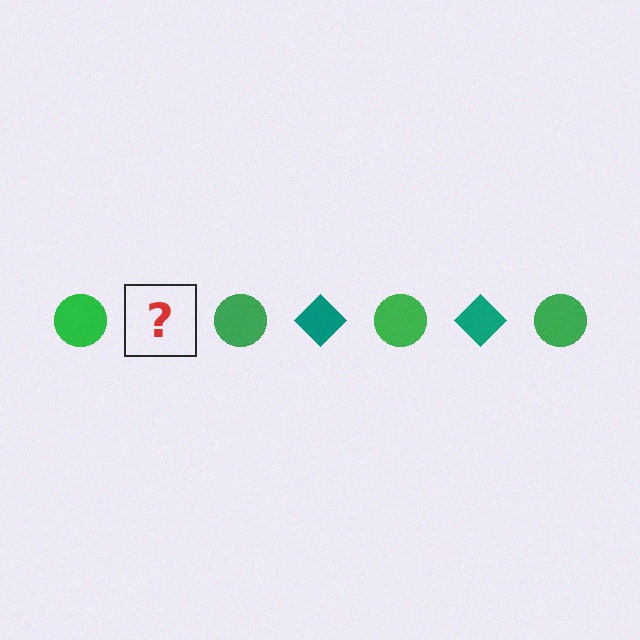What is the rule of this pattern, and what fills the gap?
The rule is that the pattern alternates between green circle and teal diamond. The gap should be filled with a teal diamond.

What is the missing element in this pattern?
The missing element is a teal diamond.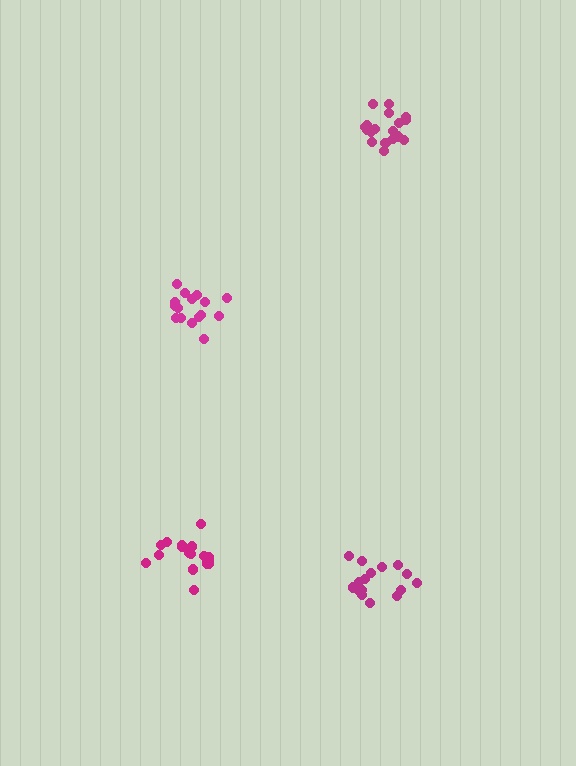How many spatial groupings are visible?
There are 4 spatial groupings.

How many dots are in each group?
Group 1: 16 dots, Group 2: 18 dots, Group 3: 17 dots, Group 4: 16 dots (67 total).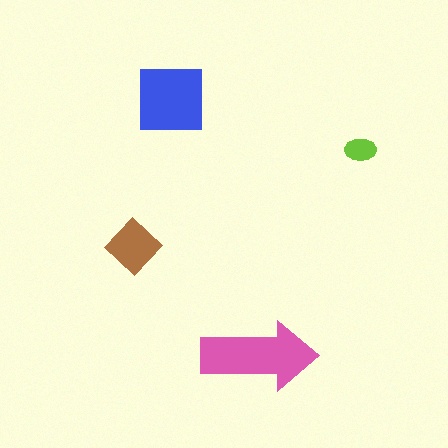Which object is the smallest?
The lime ellipse.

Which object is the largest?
The pink arrow.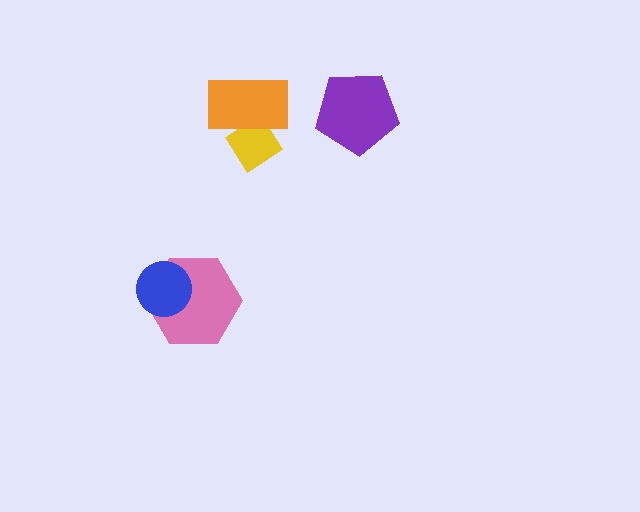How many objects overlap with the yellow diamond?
1 object overlaps with the yellow diamond.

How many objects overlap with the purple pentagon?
0 objects overlap with the purple pentagon.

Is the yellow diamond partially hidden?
Yes, it is partially covered by another shape.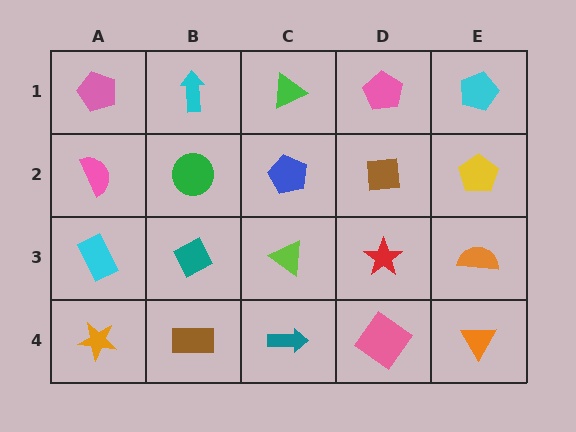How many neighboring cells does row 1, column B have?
3.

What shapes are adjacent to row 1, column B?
A green circle (row 2, column B), a pink pentagon (row 1, column A), a green triangle (row 1, column C).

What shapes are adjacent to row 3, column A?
A pink semicircle (row 2, column A), an orange star (row 4, column A), a teal diamond (row 3, column B).